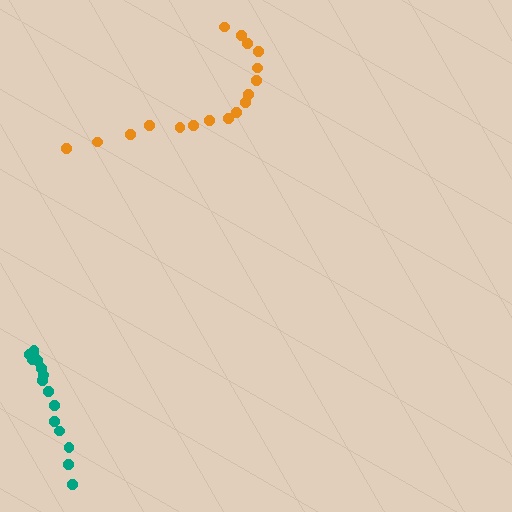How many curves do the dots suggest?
There are 2 distinct paths.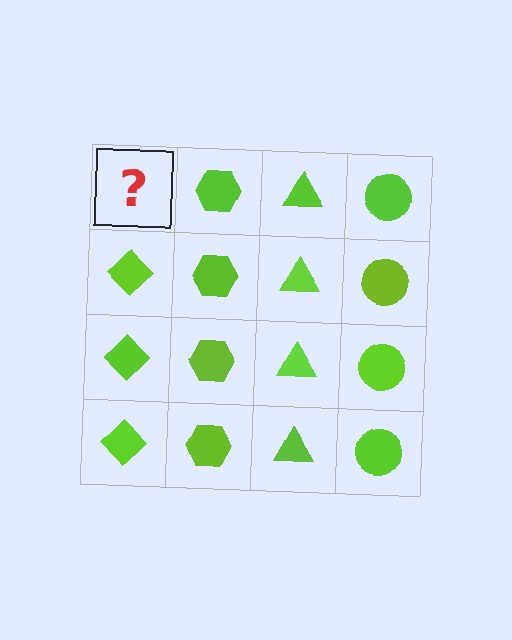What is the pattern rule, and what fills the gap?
The rule is that each column has a consistent shape. The gap should be filled with a lime diamond.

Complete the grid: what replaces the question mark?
The question mark should be replaced with a lime diamond.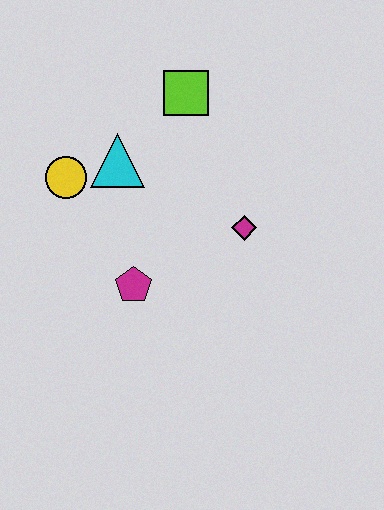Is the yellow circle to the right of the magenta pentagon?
No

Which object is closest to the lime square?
The cyan triangle is closest to the lime square.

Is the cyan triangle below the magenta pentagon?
No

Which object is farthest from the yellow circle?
The magenta diamond is farthest from the yellow circle.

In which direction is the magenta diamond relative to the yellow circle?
The magenta diamond is to the right of the yellow circle.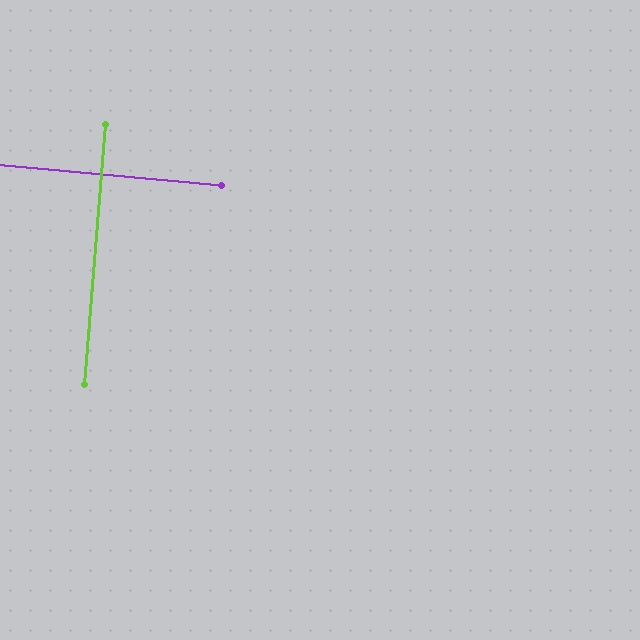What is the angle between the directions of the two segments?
Approximately 89 degrees.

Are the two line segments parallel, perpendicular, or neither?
Perpendicular — they meet at approximately 89°.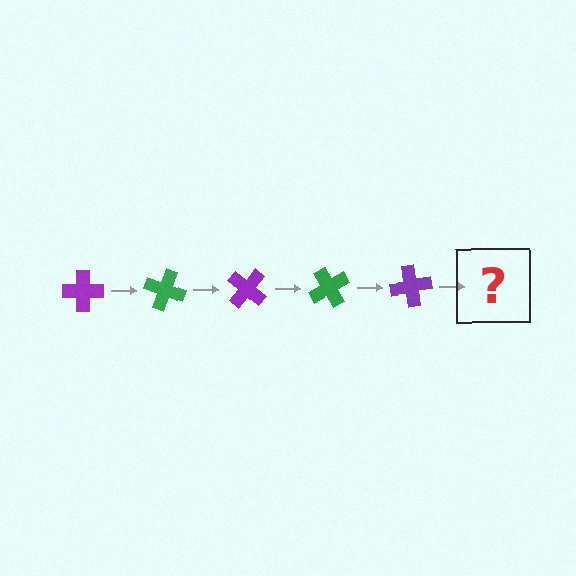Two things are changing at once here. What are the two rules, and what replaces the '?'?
The two rules are that it rotates 20 degrees each step and the color cycles through purple and green. The '?' should be a green cross, rotated 100 degrees from the start.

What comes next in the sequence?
The next element should be a green cross, rotated 100 degrees from the start.